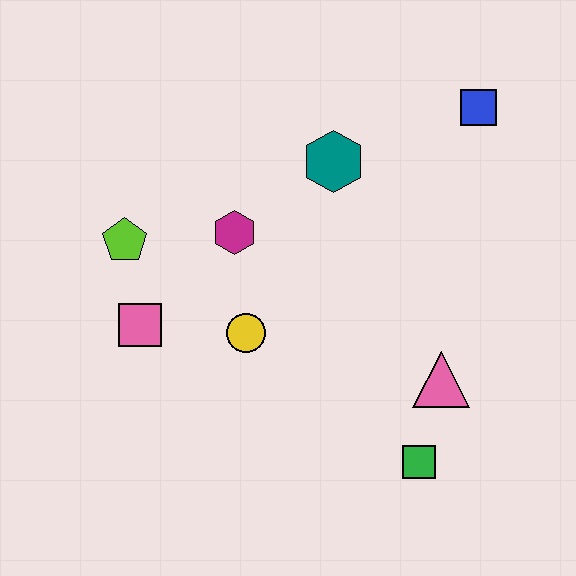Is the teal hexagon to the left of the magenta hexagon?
No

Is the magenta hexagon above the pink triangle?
Yes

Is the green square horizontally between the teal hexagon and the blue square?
Yes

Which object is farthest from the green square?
The lime pentagon is farthest from the green square.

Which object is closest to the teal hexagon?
The magenta hexagon is closest to the teal hexagon.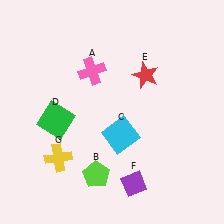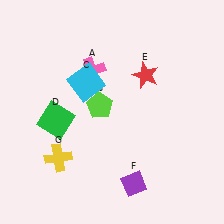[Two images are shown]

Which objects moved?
The objects that moved are: the lime pentagon (B), the cyan square (C).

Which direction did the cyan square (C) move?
The cyan square (C) moved up.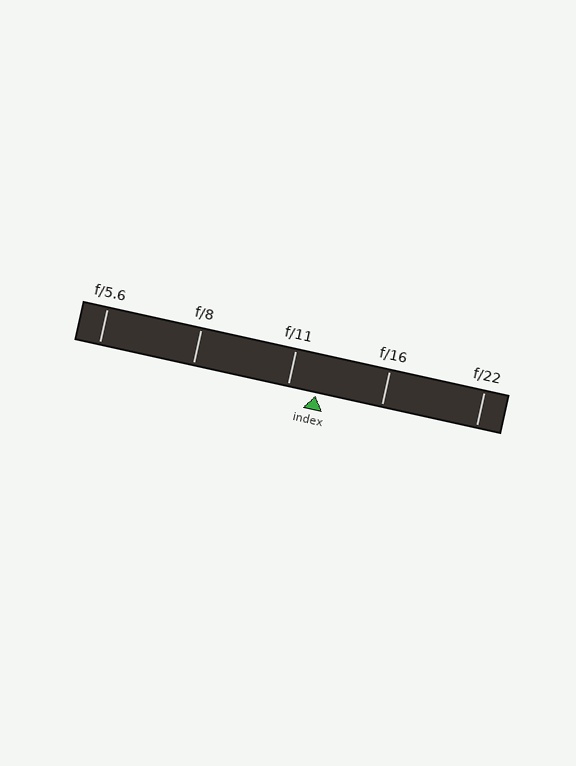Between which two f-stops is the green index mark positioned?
The index mark is between f/11 and f/16.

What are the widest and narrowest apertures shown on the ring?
The widest aperture shown is f/5.6 and the narrowest is f/22.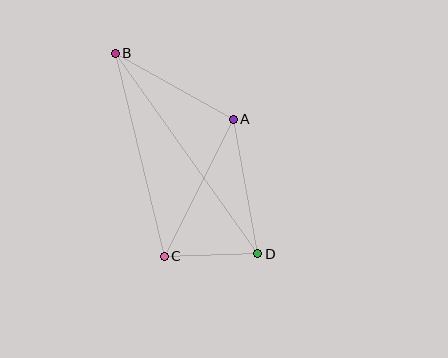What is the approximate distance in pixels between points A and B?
The distance between A and B is approximately 135 pixels.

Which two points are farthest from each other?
Points B and D are farthest from each other.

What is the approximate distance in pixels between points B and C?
The distance between B and C is approximately 209 pixels.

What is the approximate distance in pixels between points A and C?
The distance between A and C is approximately 153 pixels.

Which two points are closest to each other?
Points C and D are closest to each other.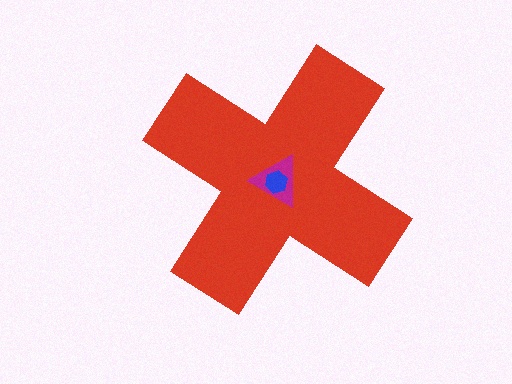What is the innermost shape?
The blue hexagon.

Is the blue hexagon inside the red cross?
Yes.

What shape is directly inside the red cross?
The magenta triangle.